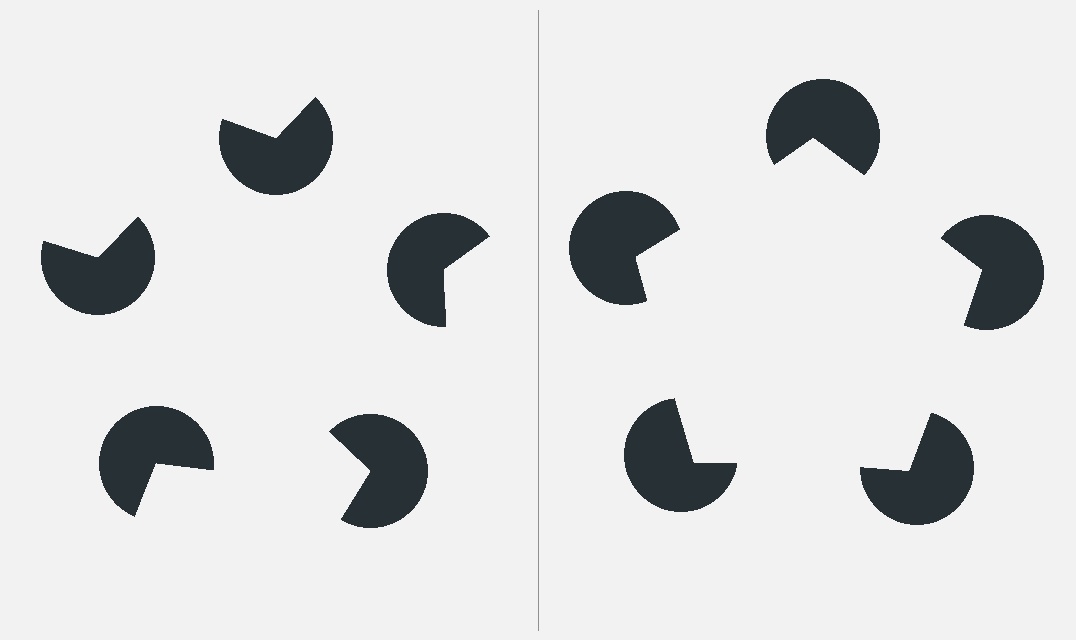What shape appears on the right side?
An illusory pentagon.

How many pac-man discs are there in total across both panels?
10 — 5 on each side.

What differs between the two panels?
The pac-man discs are positioned identically on both sides; only the wedge orientations differ. On the right they align to a pentagon; on the left they are misaligned.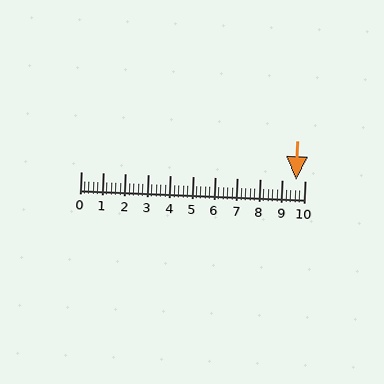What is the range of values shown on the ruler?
The ruler shows values from 0 to 10.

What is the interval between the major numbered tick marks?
The major tick marks are spaced 1 units apart.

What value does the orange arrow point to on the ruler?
The orange arrow points to approximately 9.6.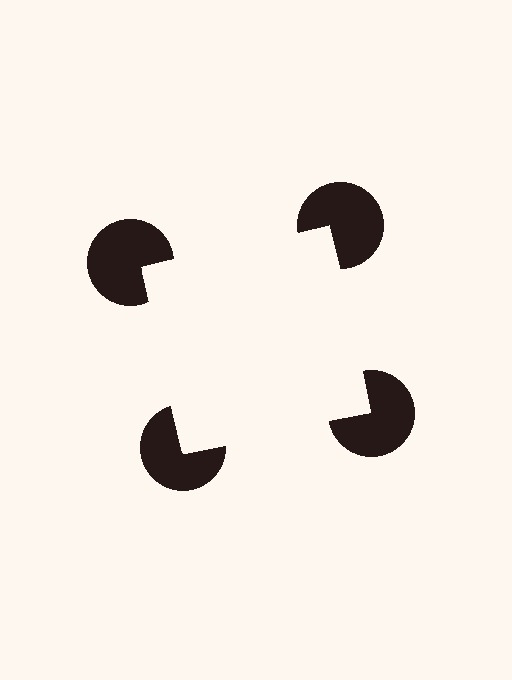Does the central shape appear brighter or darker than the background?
It typically appears slightly brighter than the background, even though no actual brightness change is drawn.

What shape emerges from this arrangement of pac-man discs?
An illusory square — its edges are inferred from the aligned wedge cuts in the pac-man discs, not physically drawn.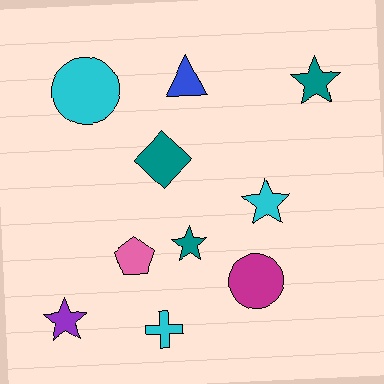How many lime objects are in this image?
There are no lime objects.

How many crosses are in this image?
There is 1 cross.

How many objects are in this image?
There are 10 objects.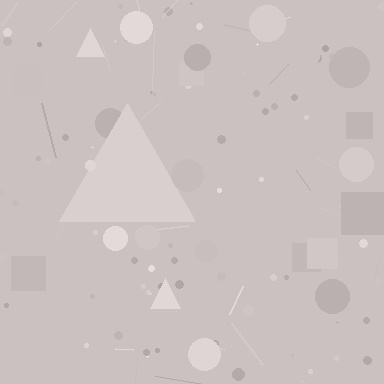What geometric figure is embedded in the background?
A triangle is embedded in the background.